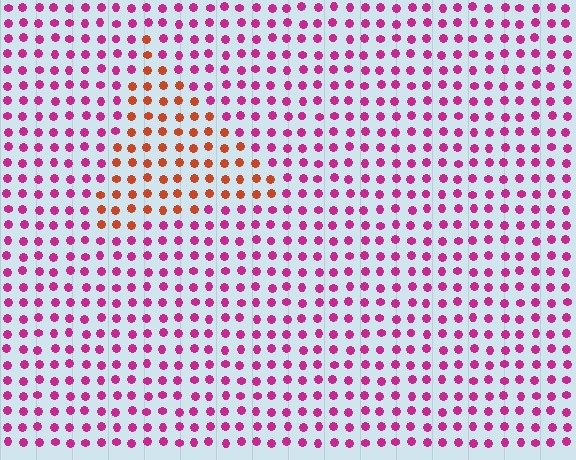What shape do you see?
I see a triangle.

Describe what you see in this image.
The image is filled with small magenta elements in a uniform arrangement. A triangle-shaped region is visible where the elements are tinted to a slightly different hue, forming a subtle color boundary.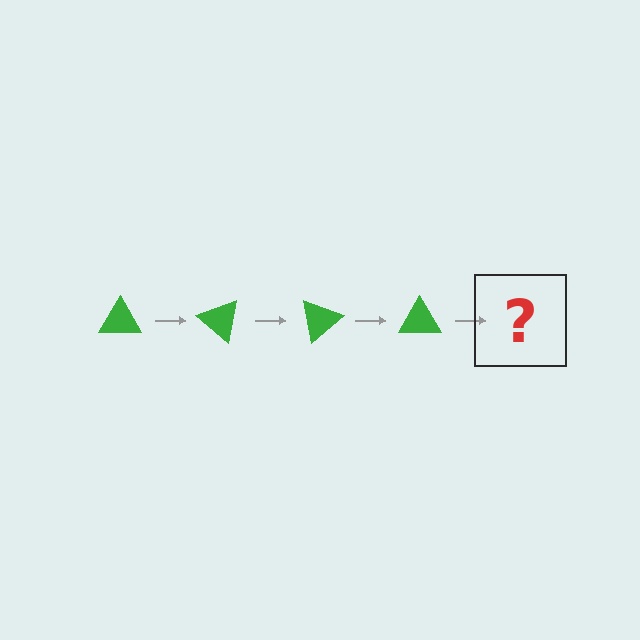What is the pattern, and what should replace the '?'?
The pattern is that the triangle rotates 40 degrees each step. The '?' should be a green triangle rotated 160 degrees.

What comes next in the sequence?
The next element should be a green triangle rotated 160 degrees.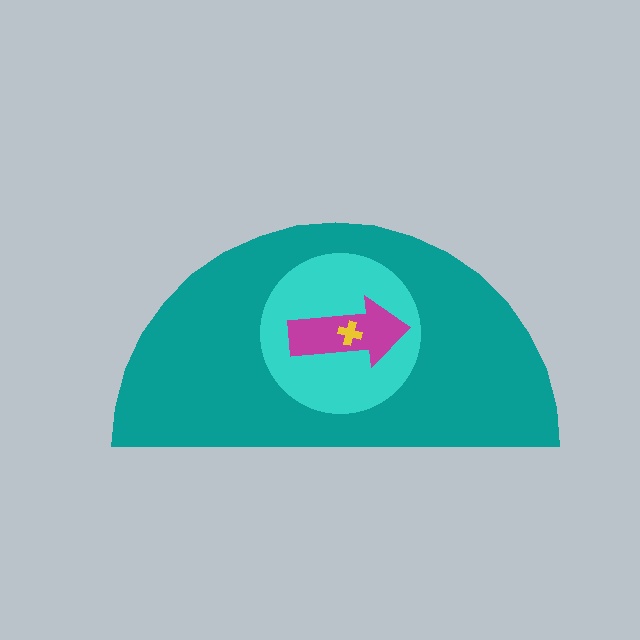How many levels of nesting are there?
4.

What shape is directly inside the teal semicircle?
The cyan circle.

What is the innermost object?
The yellow cross.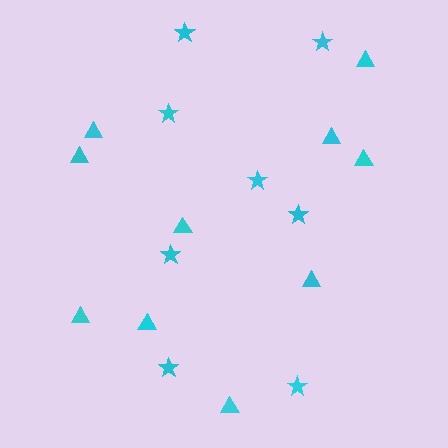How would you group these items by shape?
There are 2 groups: one group of triangles (10) and one group of stars (8).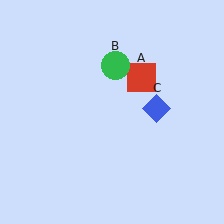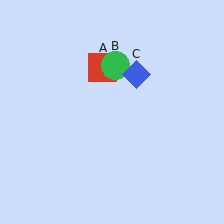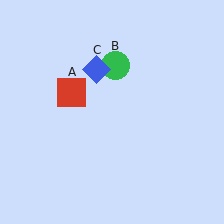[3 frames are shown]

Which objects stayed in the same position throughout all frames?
Green circle (object B) remained stationary.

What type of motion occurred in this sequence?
The red square (object A), blue diamond (object C) rotated counterclockwise around the center of the scene.